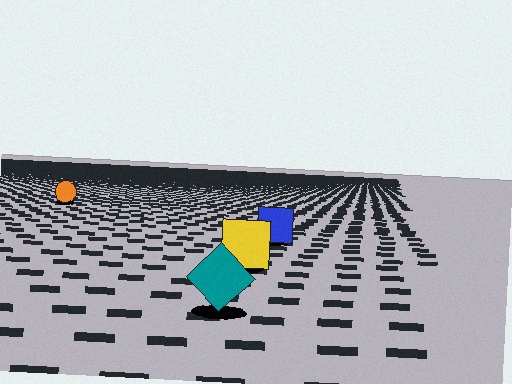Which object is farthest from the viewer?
The orange circle is farthest from the viewer. It appears smaller and the ground texture around it is denser.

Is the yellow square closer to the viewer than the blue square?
Yes. The yellow square is closer — you can tell from the texture gradient: the ground texture is coarser near it.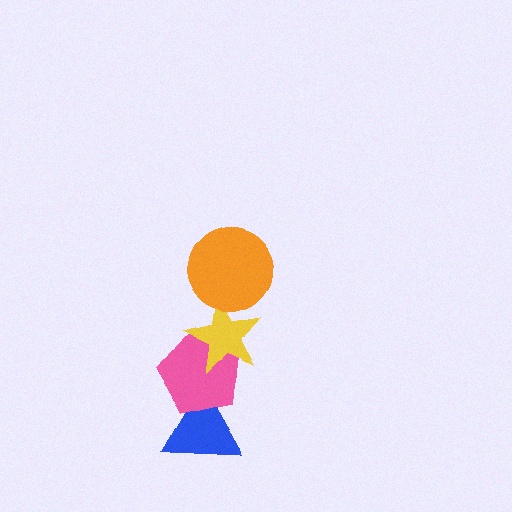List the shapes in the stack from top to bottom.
From top to bottom: the orange circle, the yellow star, the pink pentagon, the blue triangle.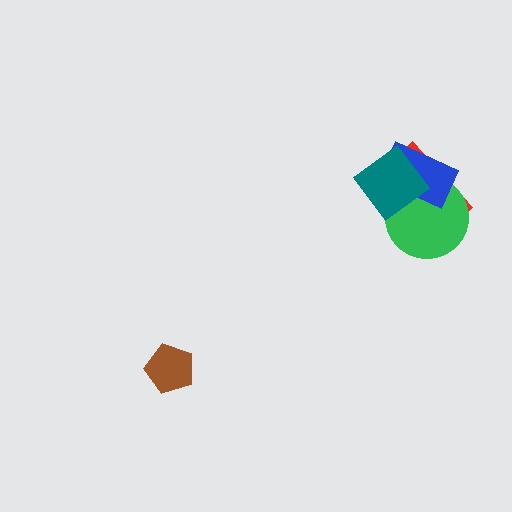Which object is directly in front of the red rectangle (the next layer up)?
The green circle is directly in front of the red rectangle.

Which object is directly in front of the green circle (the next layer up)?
The blue rectangle is directly in front of the green circle.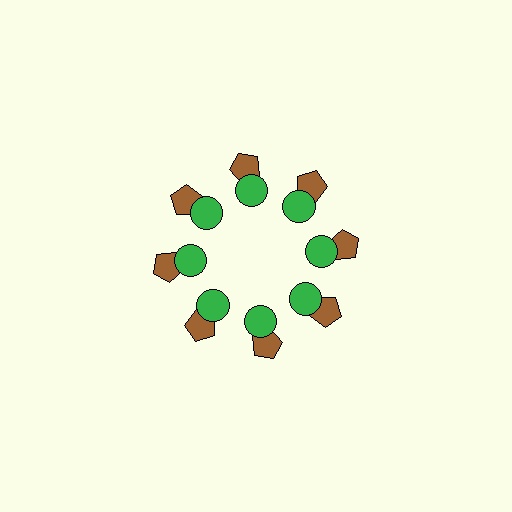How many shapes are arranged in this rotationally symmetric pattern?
There are 16 shapes, arranged in 8 groups of 2.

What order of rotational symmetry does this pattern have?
This pattern has 8-fold rotational symmetry.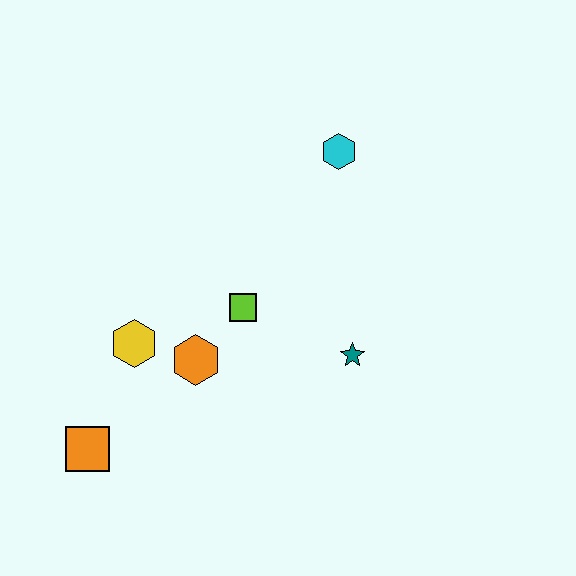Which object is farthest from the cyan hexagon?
The orange square is farthest from the cyan hexagon.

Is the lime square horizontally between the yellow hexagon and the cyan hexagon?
Yes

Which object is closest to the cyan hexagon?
The lime square is closest to the cyan hexagon.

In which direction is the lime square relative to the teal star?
The lime square is to the left of the teal star.